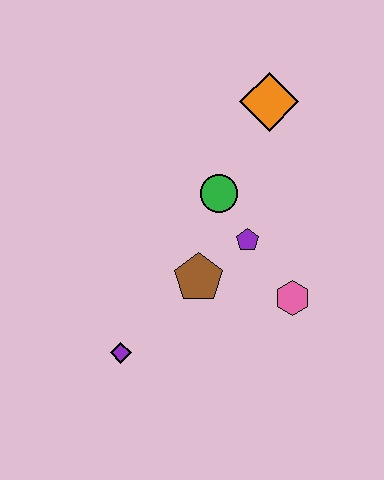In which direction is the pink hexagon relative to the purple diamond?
The pink hexagon is to the right of the purple diamond.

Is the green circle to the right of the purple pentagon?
No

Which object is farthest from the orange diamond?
The purple diamond is farthest from the orange diamond.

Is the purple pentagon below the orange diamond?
Yes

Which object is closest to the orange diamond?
The green circle is closest to the orange diamond.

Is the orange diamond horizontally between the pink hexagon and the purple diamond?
Yes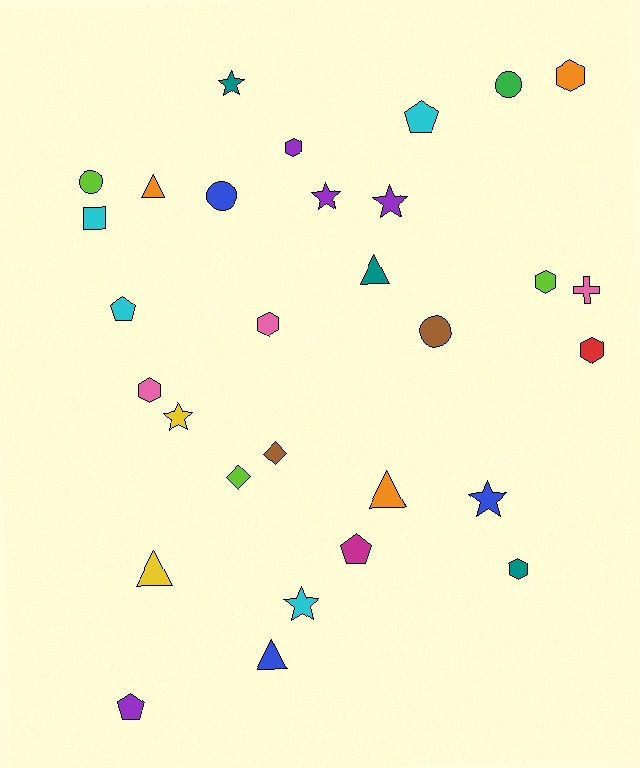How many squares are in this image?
There is 1 square.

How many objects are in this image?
There are 30 objects.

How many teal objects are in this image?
There are 3 teal objects.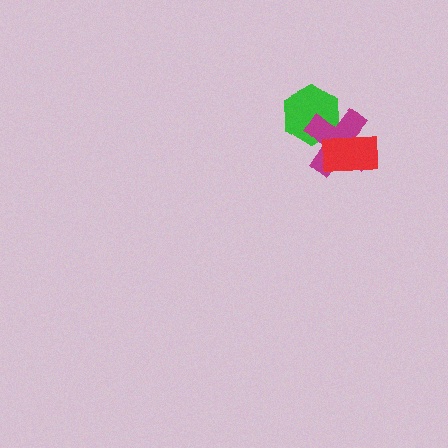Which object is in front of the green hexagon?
The magenta cross is in front of the green hexagon.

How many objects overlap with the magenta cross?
2 objects overlap with the magenta cross.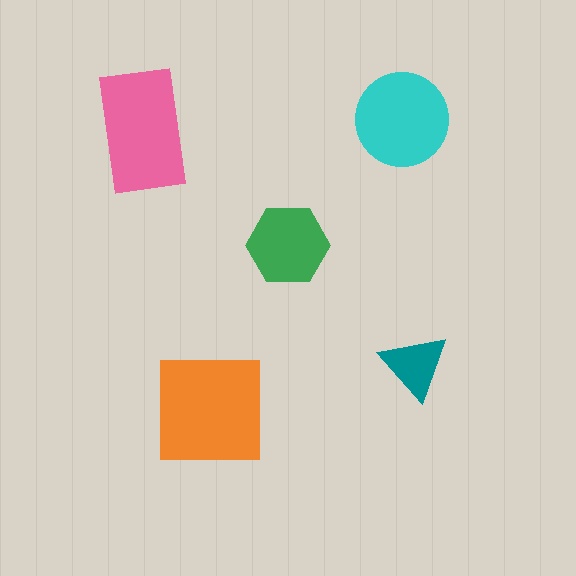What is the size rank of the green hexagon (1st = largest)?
4th.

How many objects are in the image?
There are 5 objects in the image.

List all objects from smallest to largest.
The teal triangle, the green hexagon, the cyan circle, the pink rectangle, the orange square.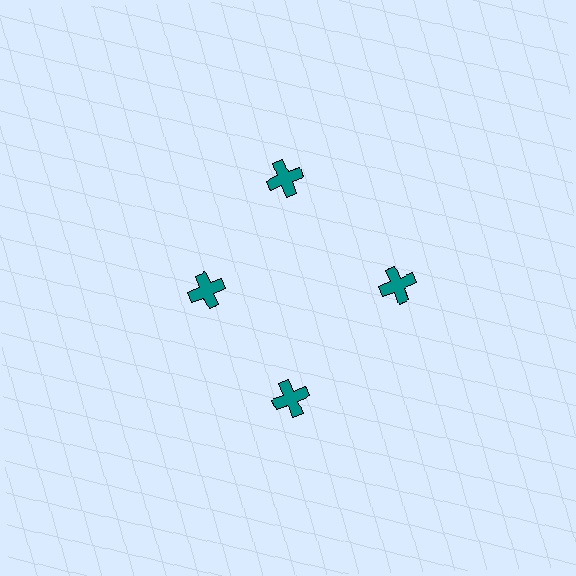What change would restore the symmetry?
The symmetry would be restored by moving it outward, back onto the ring so that all 4 crosses sit at equal angles and equal distance from the center.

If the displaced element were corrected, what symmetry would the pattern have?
It would have 4-fold rotational symmetry — the pattern would map onto itself every 90 degrees.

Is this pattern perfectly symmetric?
No. The 4 teal crosses are arranged in a ring, but one element near the 9 o'clock position is pulled inward toward the center, breaking the 4-fold rotational symmetry.